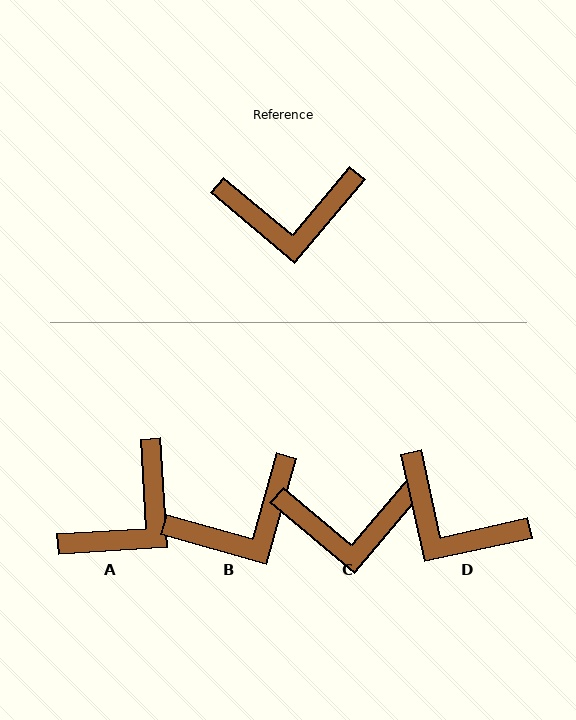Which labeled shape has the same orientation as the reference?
C.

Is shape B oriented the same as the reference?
No, it is off by about 25 degrees.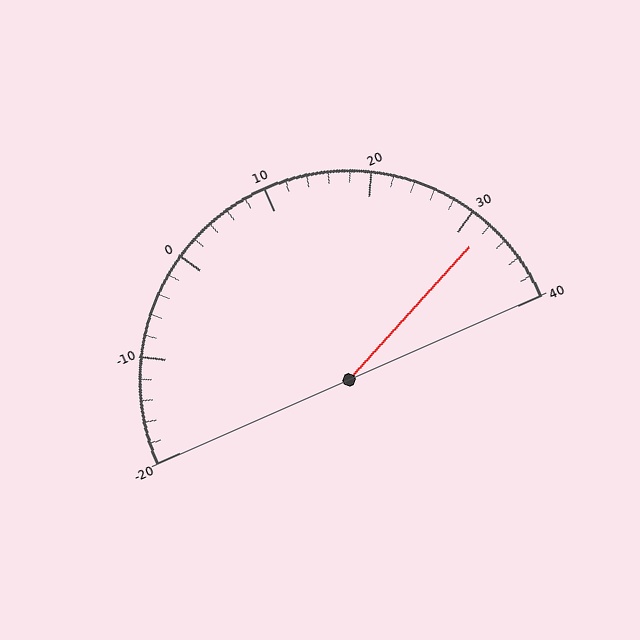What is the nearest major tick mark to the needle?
The nearest major tick mark is 30.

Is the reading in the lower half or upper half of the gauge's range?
The reading is in the upper half of the range (-20 to 40).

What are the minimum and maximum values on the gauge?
The gauge ranges from -20 to 40.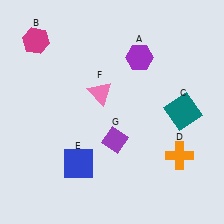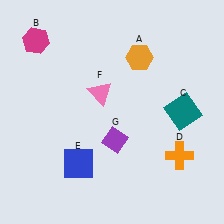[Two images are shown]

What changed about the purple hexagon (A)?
In Image 1, A is purple. In Image 2, it changed to orange.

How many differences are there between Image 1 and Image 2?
There is 1 difference between the two images.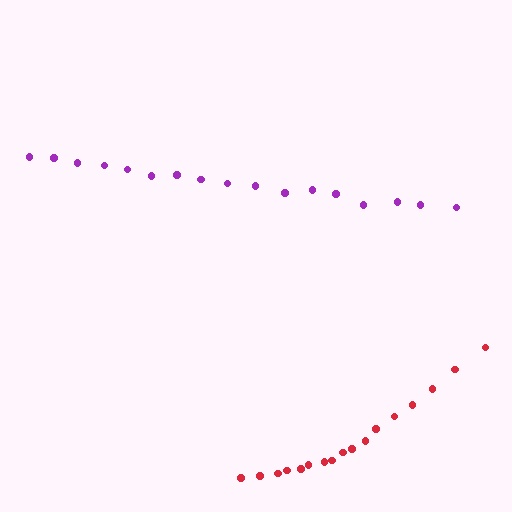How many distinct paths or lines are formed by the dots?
There are 2 distinct paths.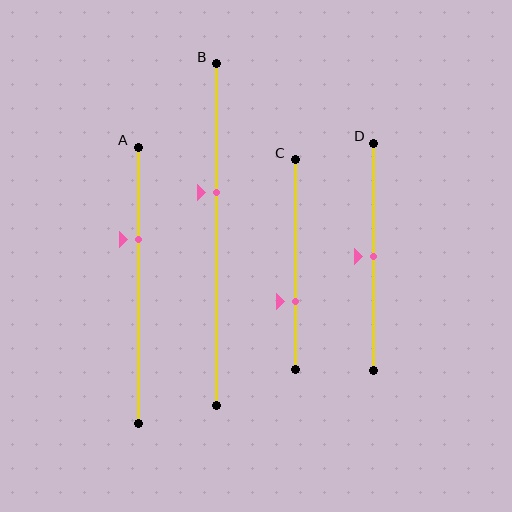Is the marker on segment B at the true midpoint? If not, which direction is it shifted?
No, the marker on segment B is shifted upward by about 12% of the segment length.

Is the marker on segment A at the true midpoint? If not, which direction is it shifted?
No, the marker on segment A is shifted upward by about 16% of the segment length.